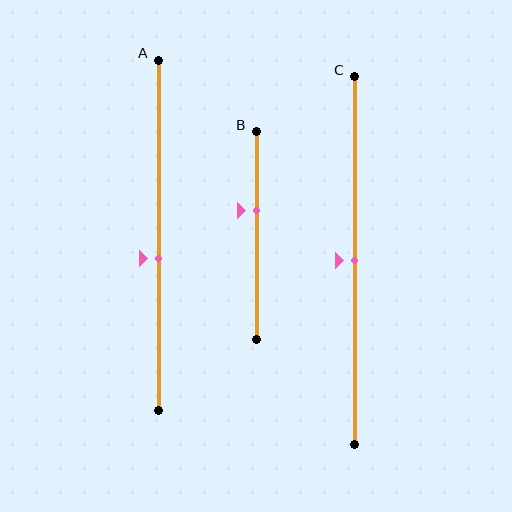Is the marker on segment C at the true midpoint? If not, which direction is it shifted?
Yes, the marker on segment C is at the true midpoint.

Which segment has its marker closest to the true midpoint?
Segment C has its marker closest to the true midpoint.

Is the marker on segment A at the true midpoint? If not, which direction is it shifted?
No, the marker on segment A is shifted downward by about 7% of the segment length.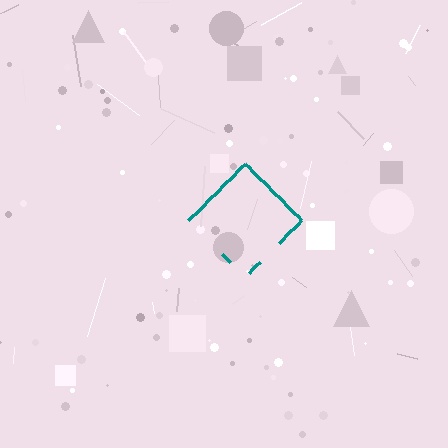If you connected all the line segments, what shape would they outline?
They would outline a diamond.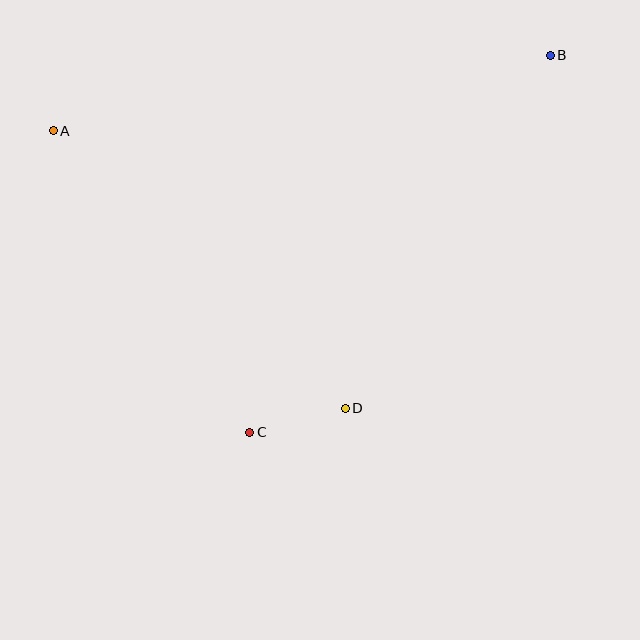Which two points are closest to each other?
Points C and D are closest to each other.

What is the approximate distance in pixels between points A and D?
The distance between A and D is approximately 403 pixels.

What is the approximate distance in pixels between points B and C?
The distance between B and C is approximately 482 pixels.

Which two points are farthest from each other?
Points A and B are farthest from each other.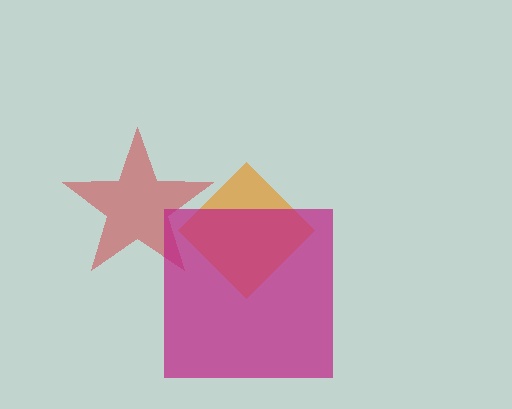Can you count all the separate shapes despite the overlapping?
Yes, there are 3 separate shapes.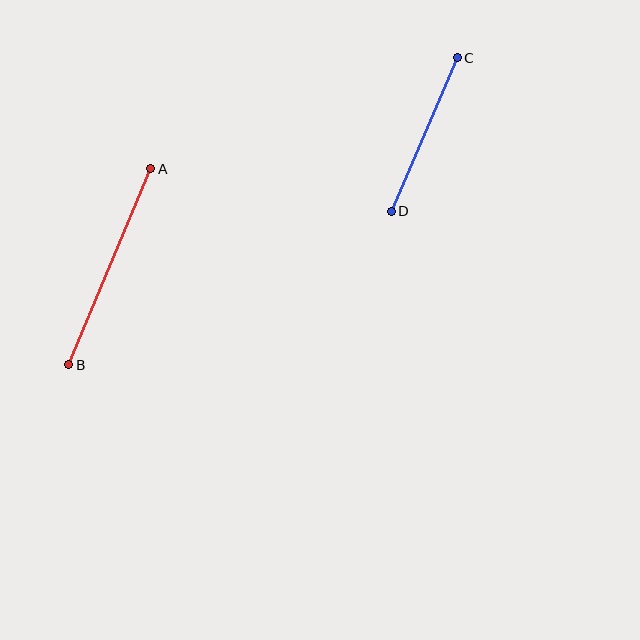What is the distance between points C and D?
The distance is approximately 167 pixels.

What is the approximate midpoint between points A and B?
The midpoint is at approximately (110, 267) pixels.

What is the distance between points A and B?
The distance is approximately 212 pixels.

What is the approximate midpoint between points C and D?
The midpoint is at approximately (424, 134) pixels.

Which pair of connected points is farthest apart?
Points A and B are farthest apart.